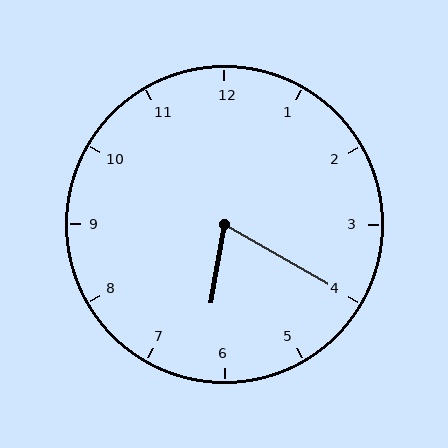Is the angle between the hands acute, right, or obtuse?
It is acute.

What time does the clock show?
6:20.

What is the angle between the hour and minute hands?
Approximately 70 degrees.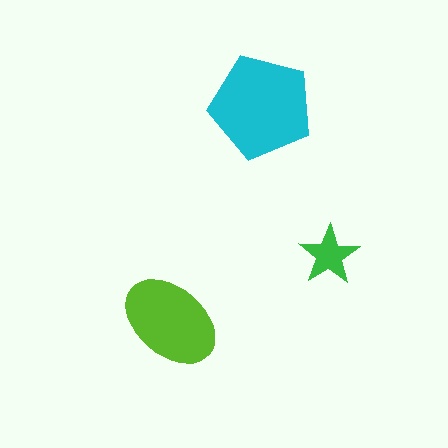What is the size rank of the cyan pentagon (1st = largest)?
1st.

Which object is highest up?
The cyan pentagon is topmost.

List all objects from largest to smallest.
The cyan pentagon, the lime ellipse, the green star.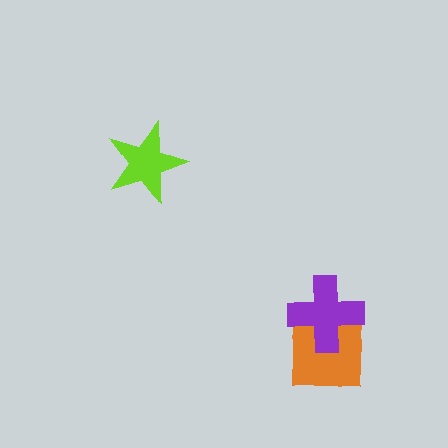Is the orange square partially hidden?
Yes, it is partially covered by another shape.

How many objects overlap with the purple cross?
1 object overlaps with the purple cross.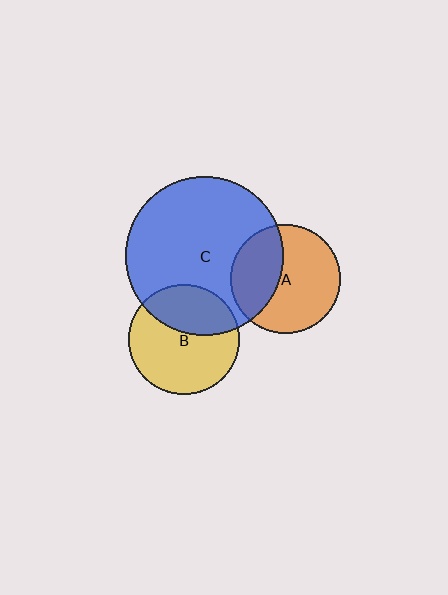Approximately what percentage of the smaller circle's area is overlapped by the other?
Approximately 35%.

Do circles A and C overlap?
Yes.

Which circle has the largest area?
Circle C (blue).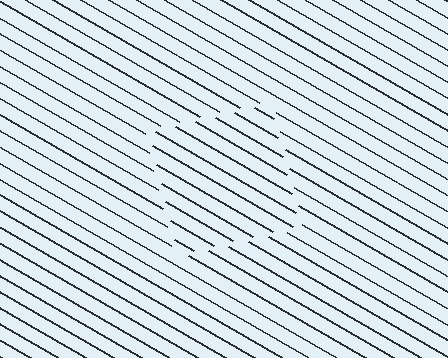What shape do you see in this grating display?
An illusory square. The interior of the shape contains the same grating, shifted by half a period — the contour is defined by the phase discontinuity where line-ends from the inner and outer gratings abut.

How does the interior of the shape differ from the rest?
The interior of the shape contains the same grating, shifted by half a period — the contour is defined by the phase discontinuity where line-ends from the inner and outer gratings abut.